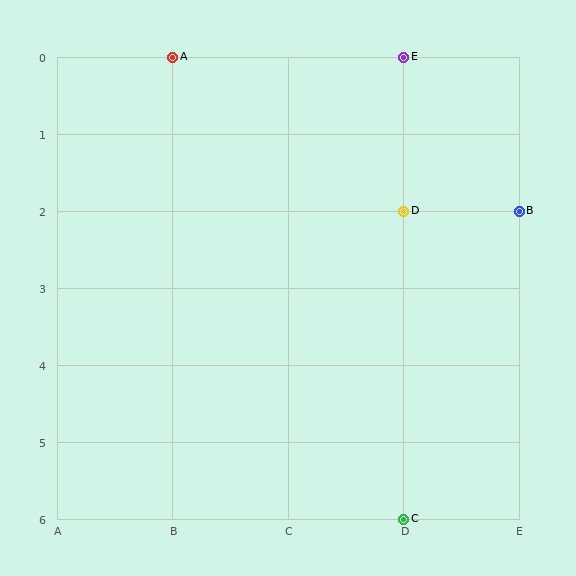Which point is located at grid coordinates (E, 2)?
Point B is at (E, 2).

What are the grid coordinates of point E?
Point E is at grid coordinates (D, 0).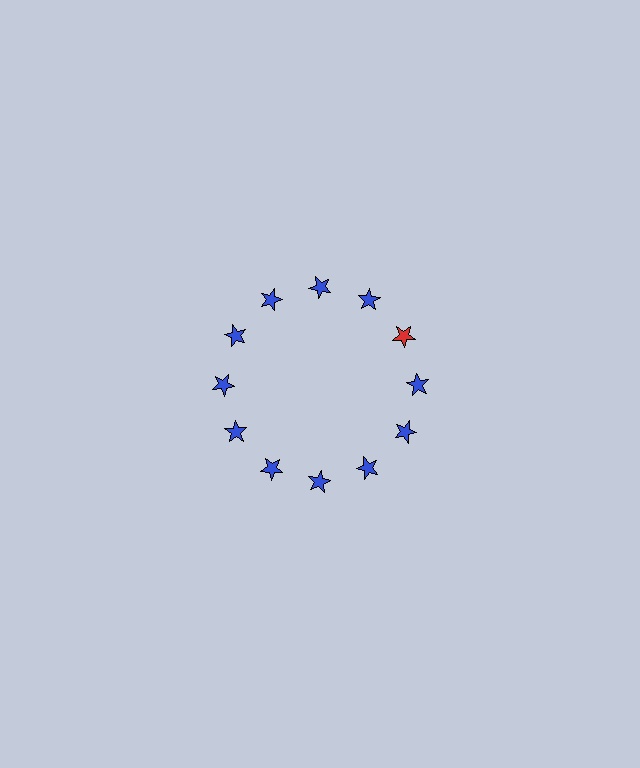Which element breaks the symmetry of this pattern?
The red star at roughly the 2 o'clock position breaks the symmetry. All other shapes are blue stars.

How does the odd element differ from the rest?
It has a different color: red instead of blue.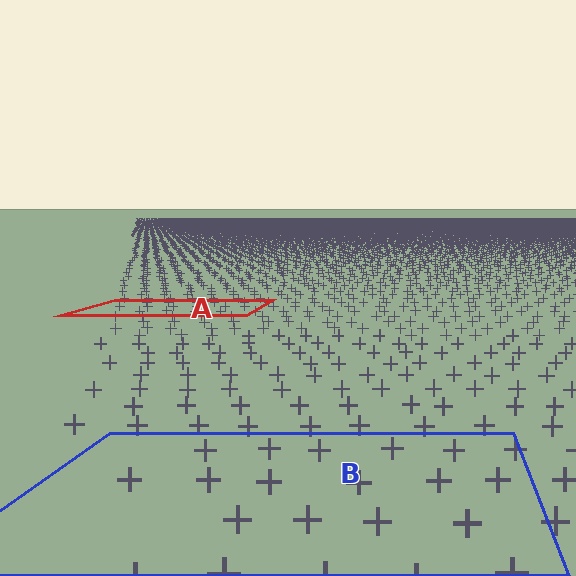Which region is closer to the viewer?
Region B is closer. The texture elements there are larger and more spread out.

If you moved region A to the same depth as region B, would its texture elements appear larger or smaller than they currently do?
They would appear larger. At a closer depth, the same texture elements are projected at a bigger on-screen size.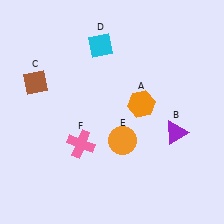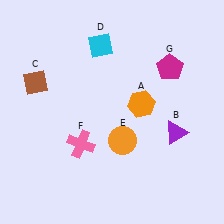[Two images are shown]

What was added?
A magenta pentagon (G) was added in Image 2.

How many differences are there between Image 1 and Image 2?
There is 1 difference between the two images.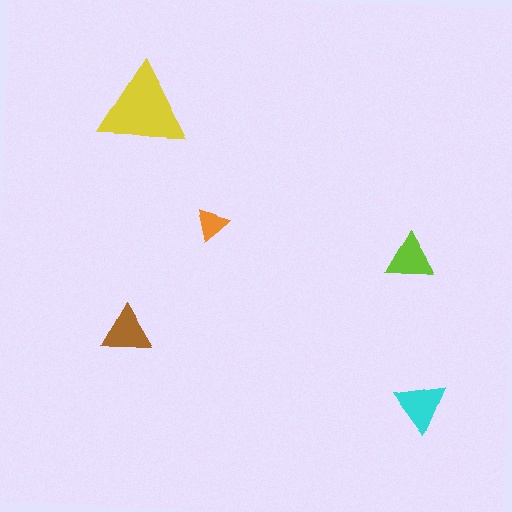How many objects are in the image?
There are 5 objects in the image.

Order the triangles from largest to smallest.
the yellow one, the cyan one, the brown one, the lime one, the orange one.